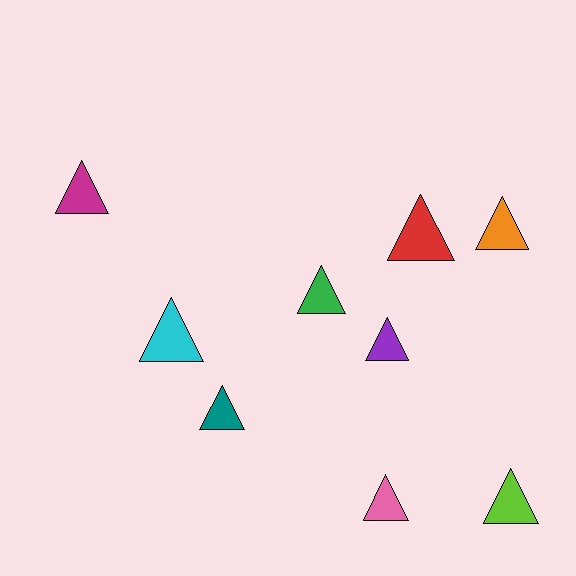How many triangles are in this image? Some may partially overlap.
There are 9 triangles.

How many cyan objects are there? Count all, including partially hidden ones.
There is 1 cyan object.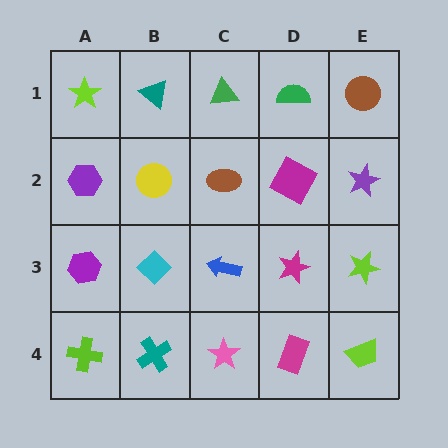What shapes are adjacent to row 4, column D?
A magenta star (row 3, column D), a pink star (row 4, column C), a lime trapezoid (row 4, column E).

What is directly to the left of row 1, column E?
A green semicircle.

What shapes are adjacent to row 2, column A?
A lime star (row 1, column A), a purple hexagon (row 3, column A), a yellow circle (row 2, column B).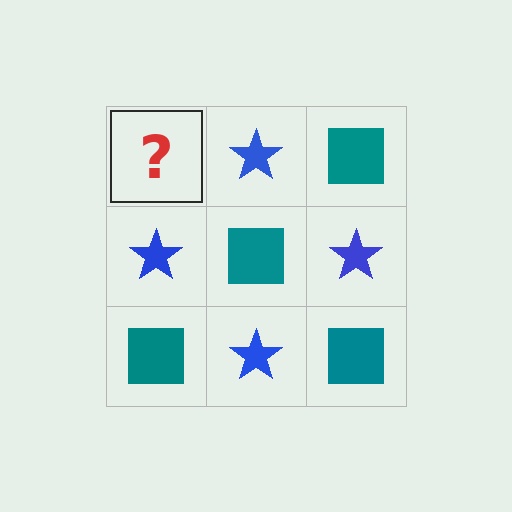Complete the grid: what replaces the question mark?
The question mark should be replaced with a teal square.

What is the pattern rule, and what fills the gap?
The rule is that it alternates teal square and blue star in a checkerboard pattern. The gap should be filled with a teal square.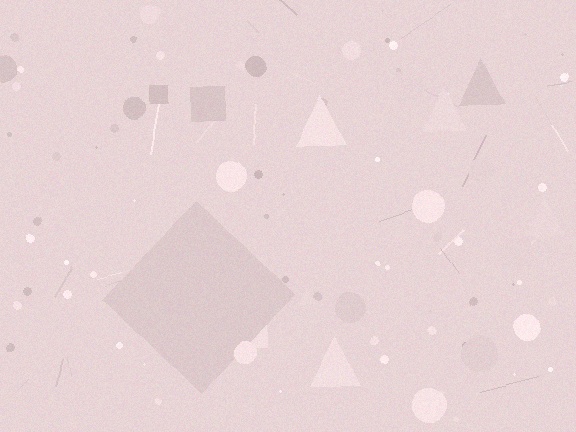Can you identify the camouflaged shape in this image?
The camouflaged shape is a diamond.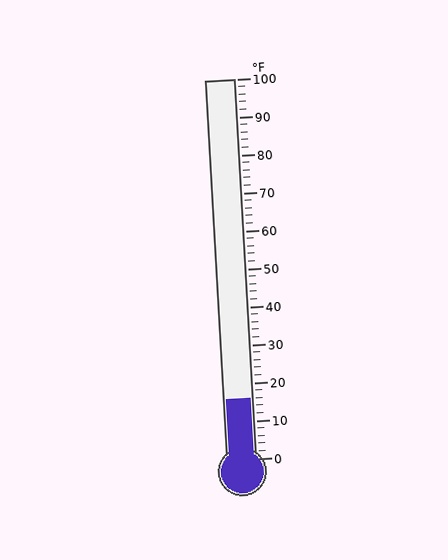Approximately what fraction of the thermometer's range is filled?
The thermometer is filled to approximately 15% of its range.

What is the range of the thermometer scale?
The thermometer scale ranges from 0°F to 100°F.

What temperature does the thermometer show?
The thermometer shows approximately 16°F.